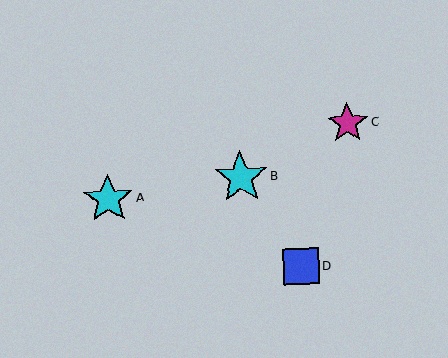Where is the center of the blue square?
The center of the blue square is at (301, 266).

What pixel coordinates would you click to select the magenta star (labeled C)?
Click at (348, 123) to select the magenta star C.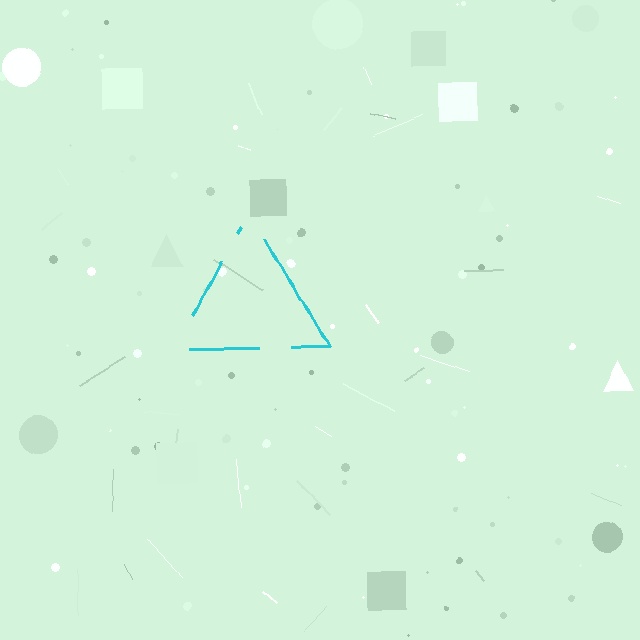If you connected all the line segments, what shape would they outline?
They would outline a triangle.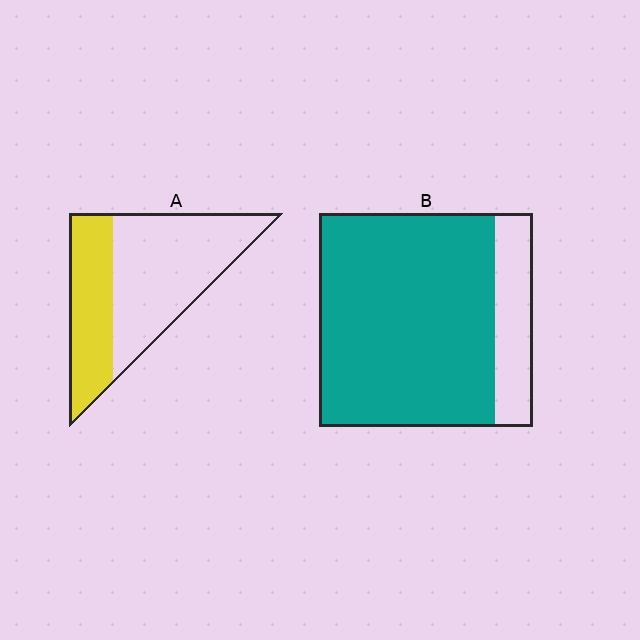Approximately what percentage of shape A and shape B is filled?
A is approximately 35% and B is approximately 80%.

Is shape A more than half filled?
No.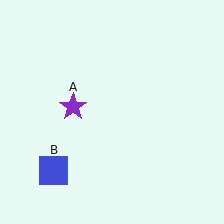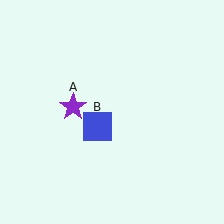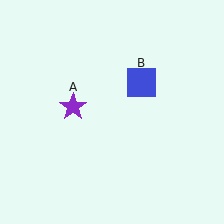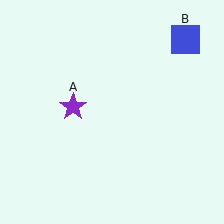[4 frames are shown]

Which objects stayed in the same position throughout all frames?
Purple star (object A) remained stationary.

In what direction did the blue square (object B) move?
The blue square (object B) moved up and to the right.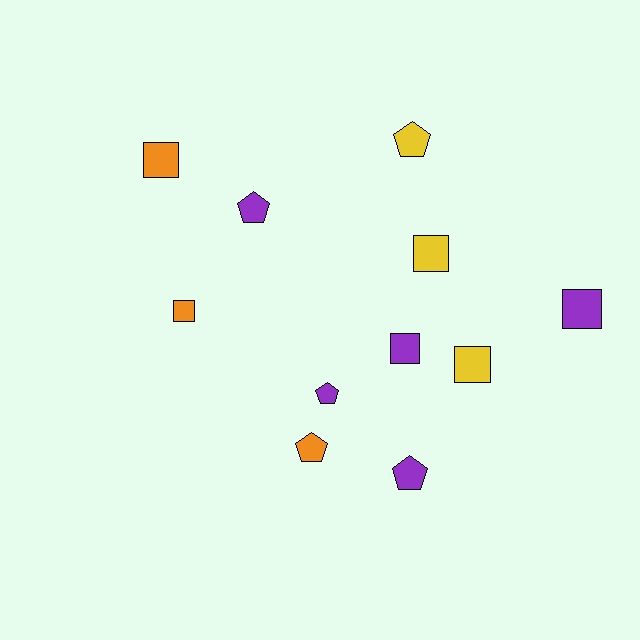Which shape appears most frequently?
Square, with 6 objects.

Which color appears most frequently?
Purple, with 5 objects.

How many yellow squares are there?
There are 2 yellow squares.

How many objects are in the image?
There are 11 objects.